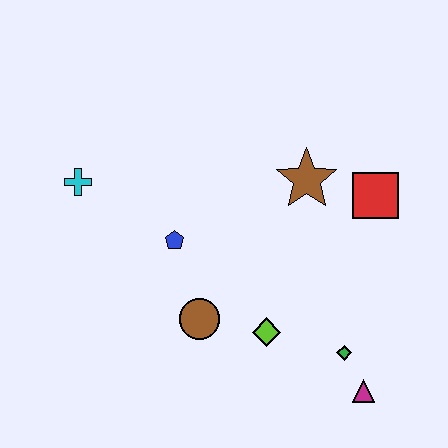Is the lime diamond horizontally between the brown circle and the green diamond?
Yes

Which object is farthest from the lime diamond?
The cyan cross is farthest from the lime diamond.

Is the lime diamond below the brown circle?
Yes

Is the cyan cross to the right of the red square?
No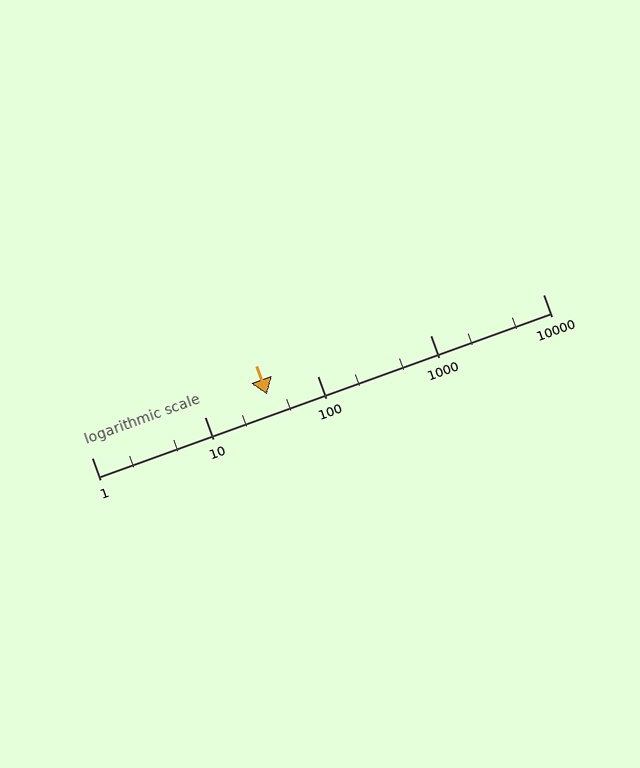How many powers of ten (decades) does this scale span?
The scale spans 4 decades, from 1 to 10000.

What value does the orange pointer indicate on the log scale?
The pointer indicates approximately 36.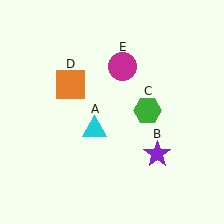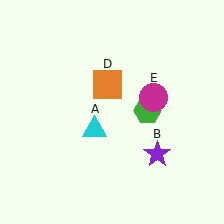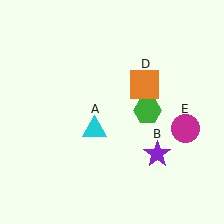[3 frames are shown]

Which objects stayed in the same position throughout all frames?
Cyan triangle (object A) and purple star (object B) and green hexagon (object C) remained stationary.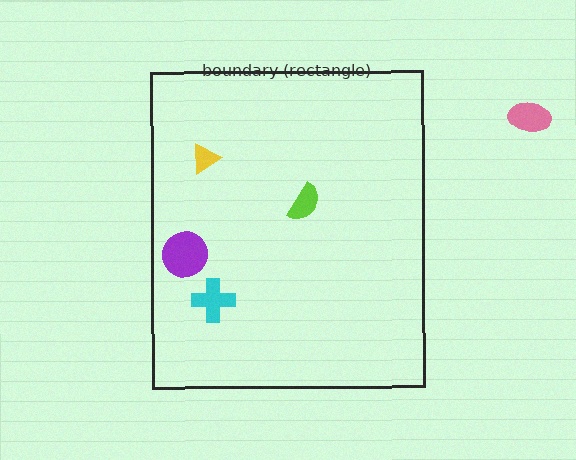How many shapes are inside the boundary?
4 inside, 1 outside.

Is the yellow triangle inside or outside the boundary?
Inside.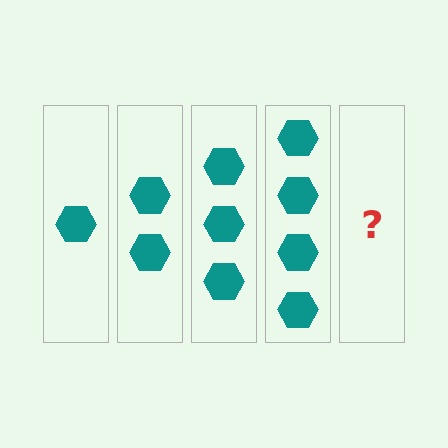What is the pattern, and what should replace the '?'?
The pattern is that each step adds one more hexagon. The '?' should be 5 hexagons.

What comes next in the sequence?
The next element should be 5 hexagons.